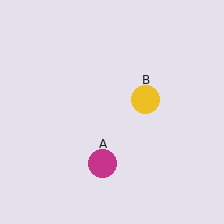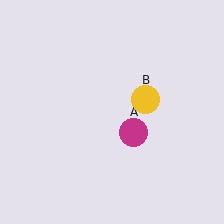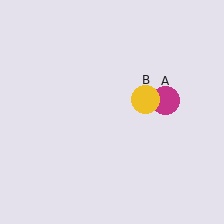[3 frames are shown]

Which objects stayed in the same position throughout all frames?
Yellow circle (object B) remained stationary.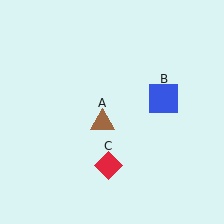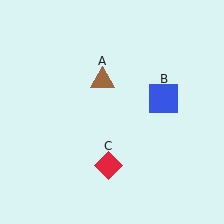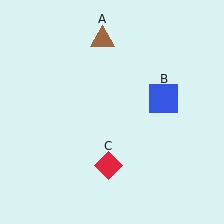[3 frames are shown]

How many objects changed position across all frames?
1 object changed position: brown triangle (object A).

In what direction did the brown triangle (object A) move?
The brown triangle (object A) moved up.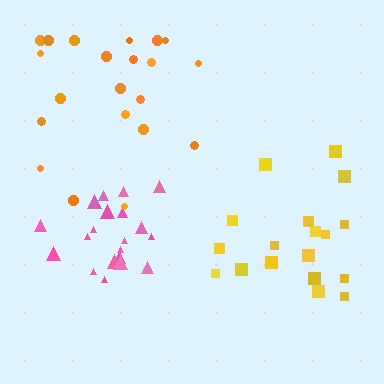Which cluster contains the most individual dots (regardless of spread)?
Orange (25).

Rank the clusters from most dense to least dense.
pink, yellow, orange.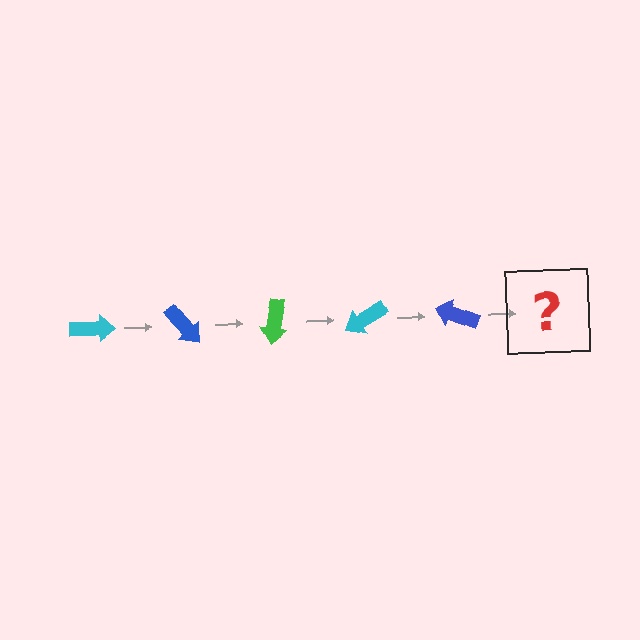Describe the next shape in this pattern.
It should be a green arrow, rotated 250 degrees from the start.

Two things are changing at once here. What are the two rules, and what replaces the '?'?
The two rules are that it rotates 50 degrees each step and the color cycles through cyan, blue, and green. The '?' should be a green arrow, rotated 250 degrees from the start.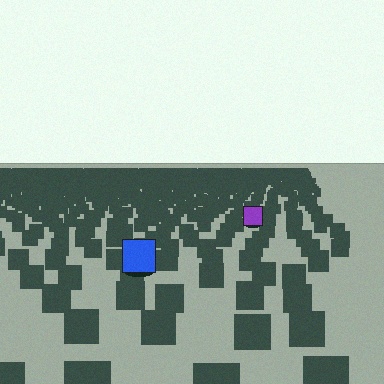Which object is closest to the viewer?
The blue square is closest. The texture marks near it are larger and more spread out.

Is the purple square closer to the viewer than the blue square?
No. The blue square is closer — you can tell from the texture gradient: the ground texture is coarser near it.